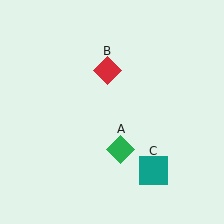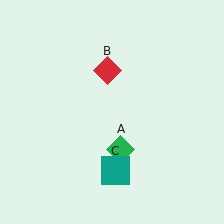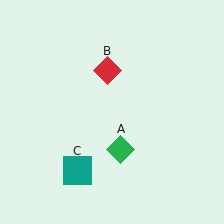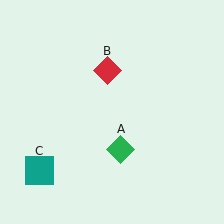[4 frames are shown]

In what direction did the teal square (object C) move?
The teal square (object C) moved left.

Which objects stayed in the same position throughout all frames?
Green diamond (object A) and red diamond (object B) remained stationary.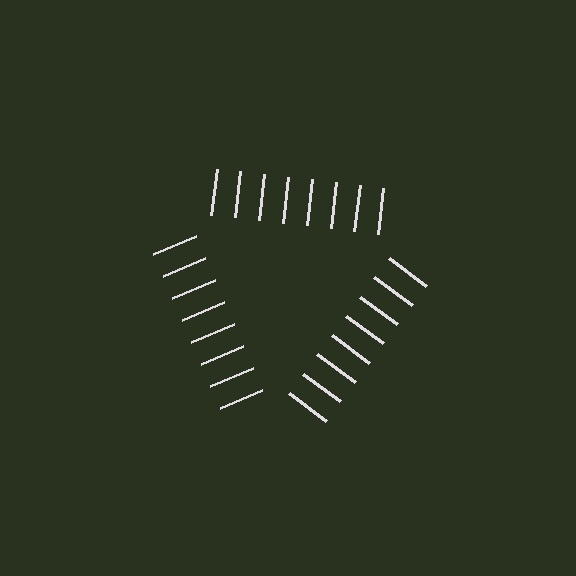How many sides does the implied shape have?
3 sides — the line-ends trace a triangle.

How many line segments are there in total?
24 — 8 along each of the 3 edges.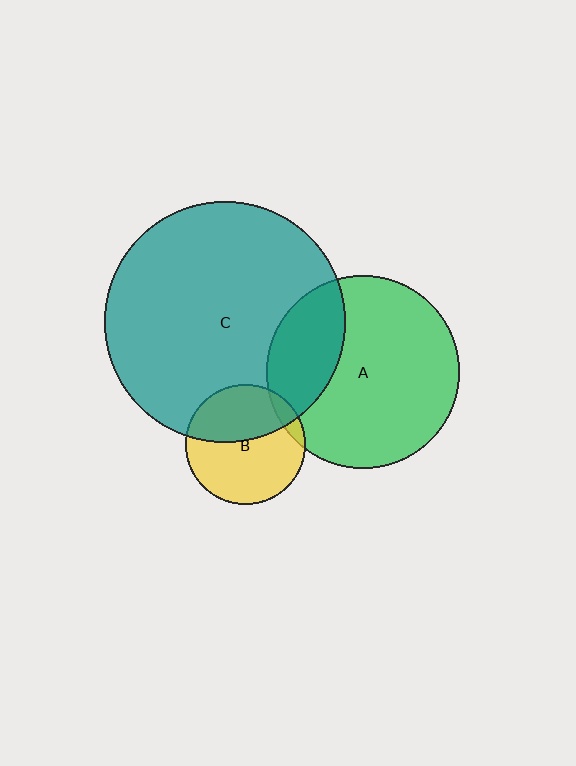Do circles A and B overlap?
Yes.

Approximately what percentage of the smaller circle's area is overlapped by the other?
Approximately 10%.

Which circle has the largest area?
Circle C (teal).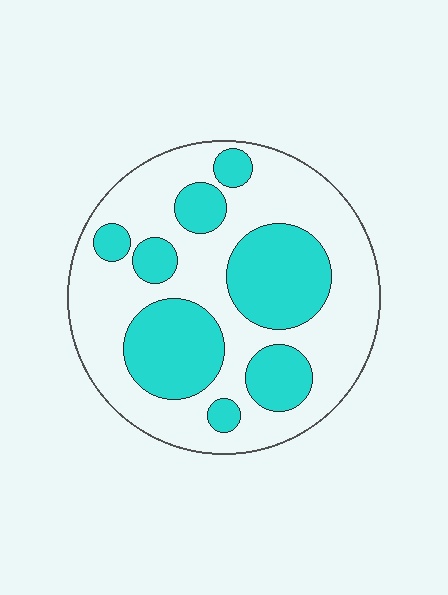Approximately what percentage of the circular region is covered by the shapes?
Approximately 35%.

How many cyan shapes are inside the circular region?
8.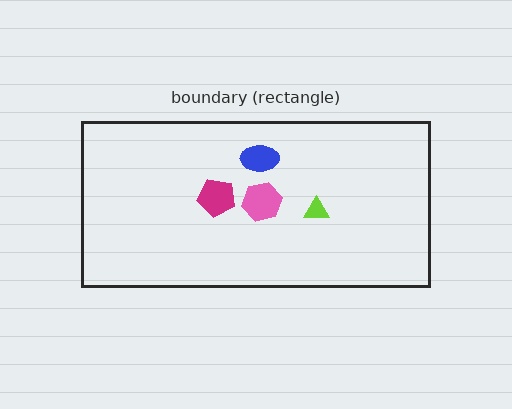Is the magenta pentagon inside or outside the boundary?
Inside.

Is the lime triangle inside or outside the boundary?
Inside.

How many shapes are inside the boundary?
4 inside, 0 outside.